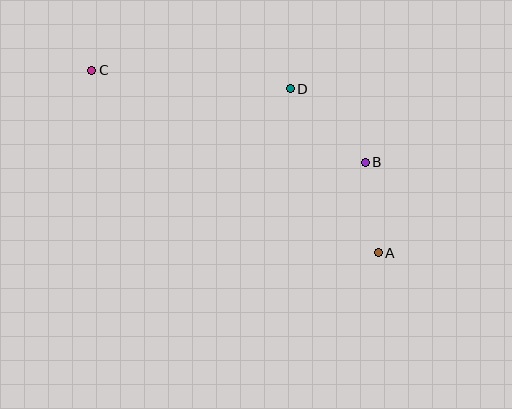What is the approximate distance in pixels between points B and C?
The distance between B and C is approximately 289 pixels.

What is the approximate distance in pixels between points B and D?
The distance between B and D is approximately 105 pixels.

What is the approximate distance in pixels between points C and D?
The distance between C and D is approximately 200 pixels.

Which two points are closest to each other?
Points A and B are closest to each other.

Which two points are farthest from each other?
Points A and C are farthest from each other.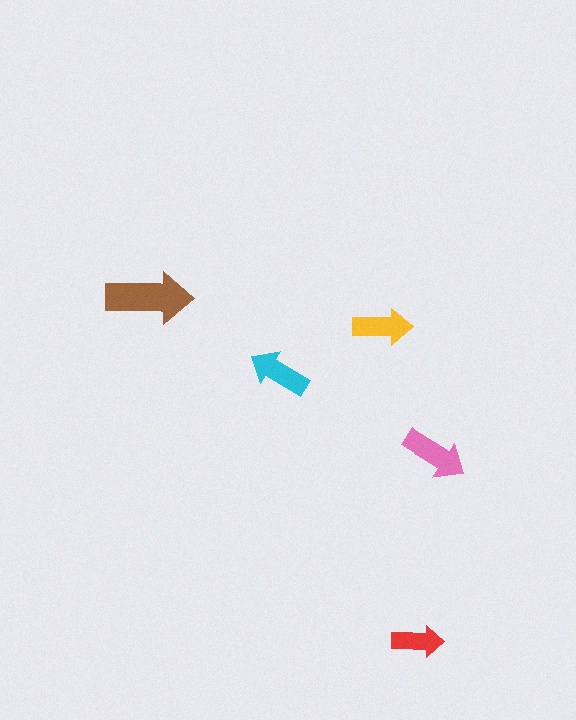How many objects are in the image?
There are 5 objects in the image.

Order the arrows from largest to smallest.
the brown one, the pink one, the cyan one, the yellow one, the red one.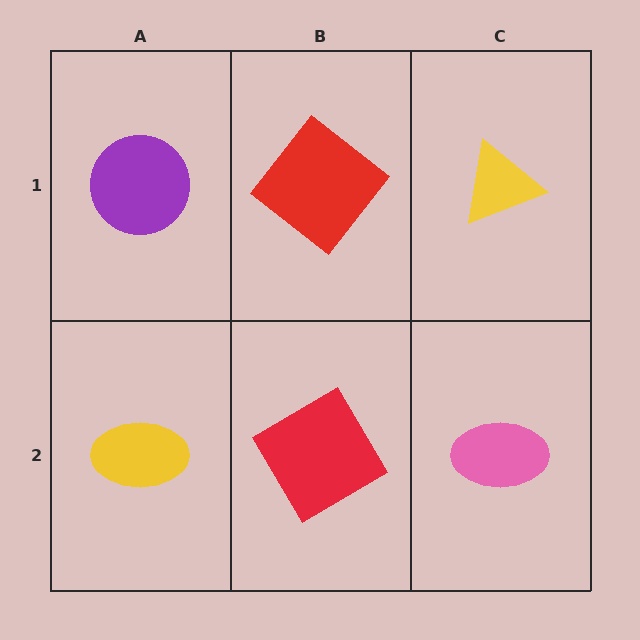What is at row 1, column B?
A red diamond.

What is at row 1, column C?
A yellow triangle.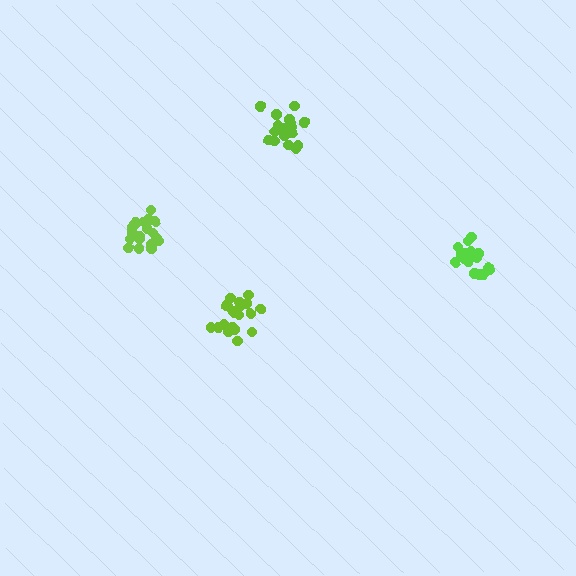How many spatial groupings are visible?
There are 4 spatial groupings.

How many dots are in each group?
Group 1: 20 dots, Group 2: 19 dots, Group 3: 18 dots, Group 4: 20 dots (77 total).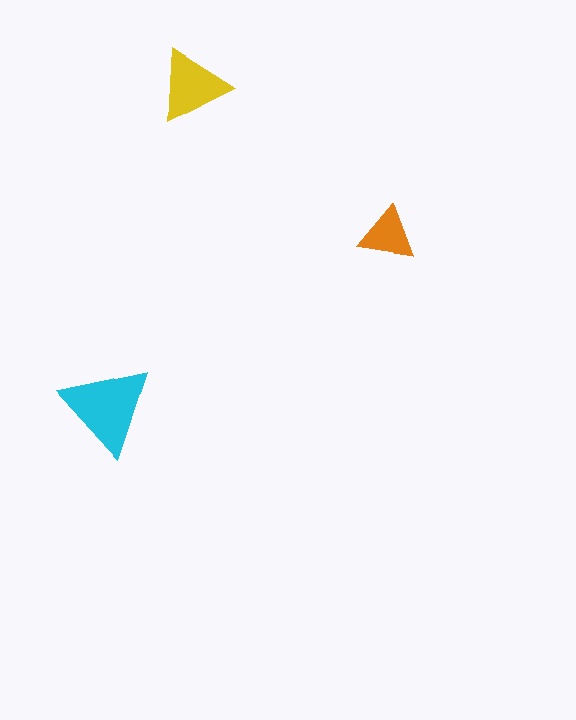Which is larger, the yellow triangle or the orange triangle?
The yellow one.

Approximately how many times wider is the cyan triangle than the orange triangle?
About 1.5 times wider.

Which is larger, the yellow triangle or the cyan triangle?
The cyan one.